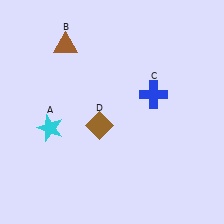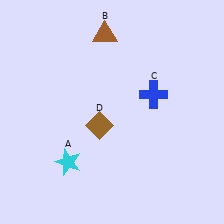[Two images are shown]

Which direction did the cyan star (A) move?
The cyan star (A) moved down.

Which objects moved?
The objects that moved are: the cyan star (A), the brown triangle (B).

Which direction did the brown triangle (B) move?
The brown triangle (B) moved right.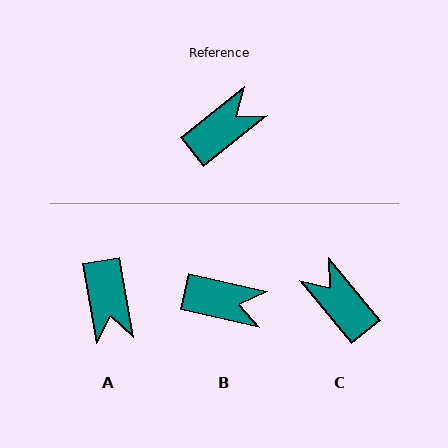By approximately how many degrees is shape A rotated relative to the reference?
Approximately 119 degrees clockwise.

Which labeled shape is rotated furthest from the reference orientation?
A, about 119 degrees away.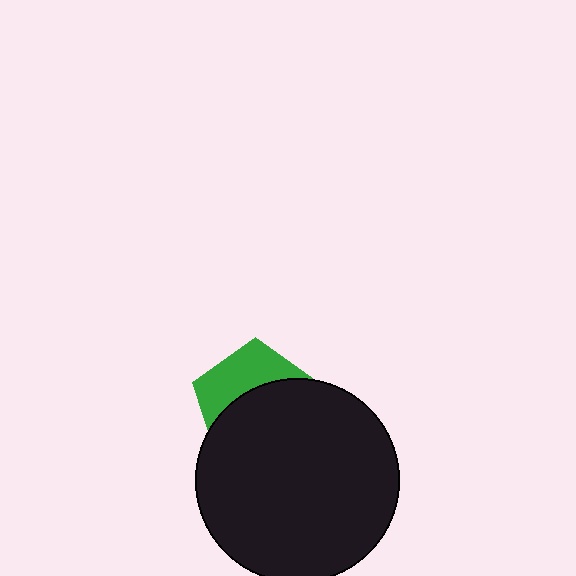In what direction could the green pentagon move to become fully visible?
The green pentagon could move up. That would shift it out from behind the black circle entirely.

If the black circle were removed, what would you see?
You would see the complete green pentagon.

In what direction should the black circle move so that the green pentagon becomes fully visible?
The black circle should move down. That is the shortest direction to clear the overlap and leave the green pentagon fully visible.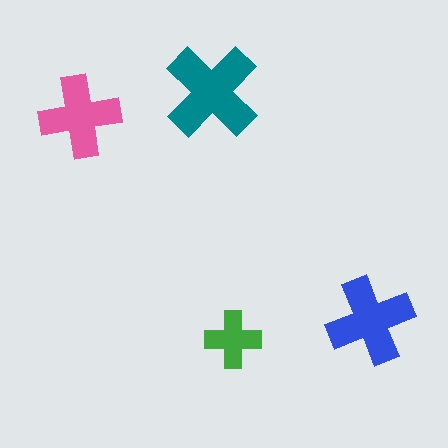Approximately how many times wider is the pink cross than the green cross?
About 1.5 times wider.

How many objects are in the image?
There are 4 objects in the image.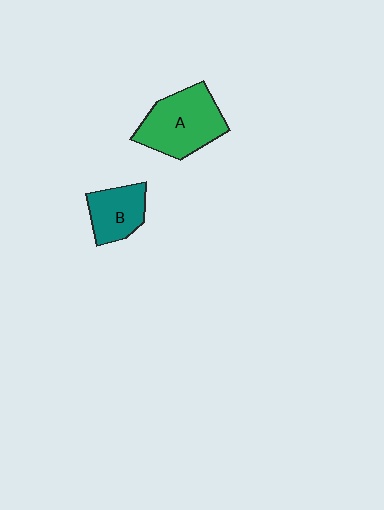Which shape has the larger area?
Shape A (green).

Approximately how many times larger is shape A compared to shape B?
Approximately 1.6 times.